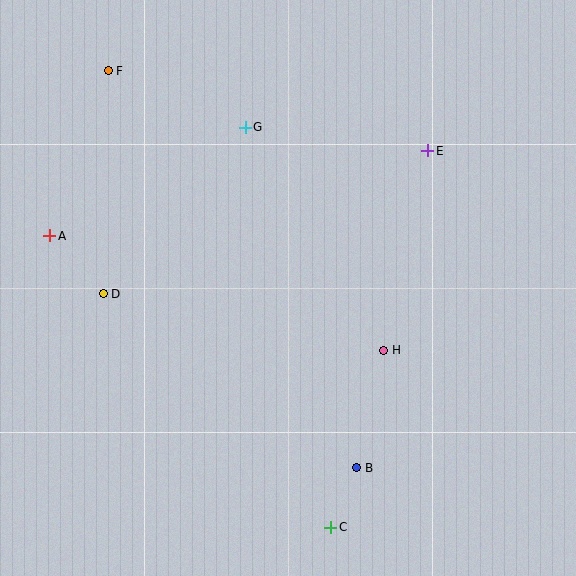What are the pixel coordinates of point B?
Point B is at (357, 468).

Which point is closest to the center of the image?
Point H at (384, 350) is closest to the center.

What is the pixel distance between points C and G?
The distance between C and G is 409 pixels.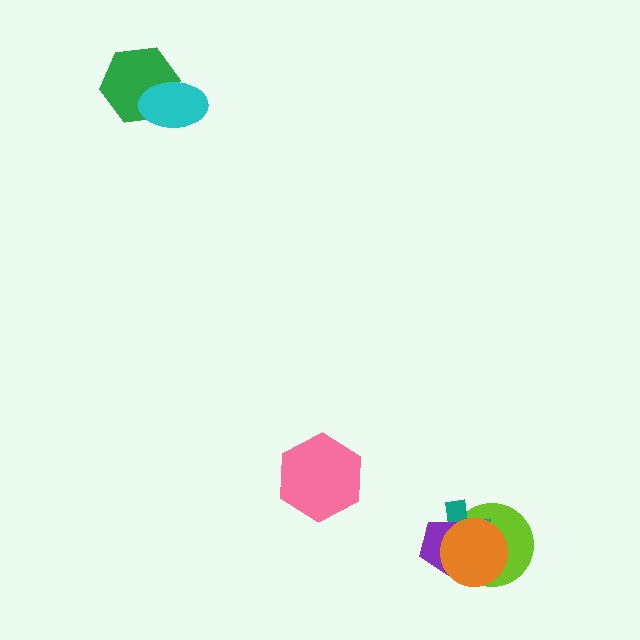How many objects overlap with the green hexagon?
1 object overlaps with the green hexagon.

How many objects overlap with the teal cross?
3 objects overlap with the teal cross.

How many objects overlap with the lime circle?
3 objects overlap with the lime circle.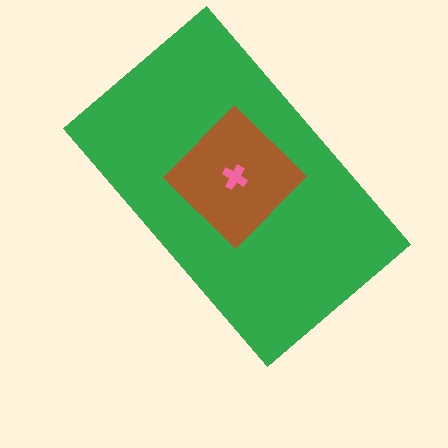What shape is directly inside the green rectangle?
The brown diamond.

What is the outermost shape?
The green rectangle.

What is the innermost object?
The pink cross.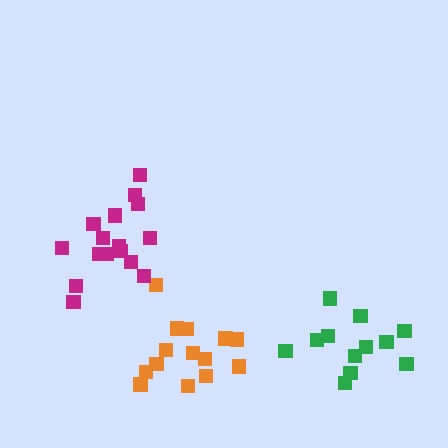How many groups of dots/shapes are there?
There are 3 groups.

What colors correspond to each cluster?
The clusters are colored: orange, magenta, green.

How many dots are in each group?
Group 1: 14 dots, Group 2: 16 dots, Group 3: 12 dots (42 total).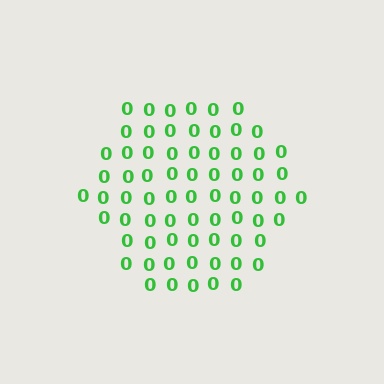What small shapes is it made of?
It is made of small digit 0's.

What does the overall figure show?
The overall figure shows a hexagon.